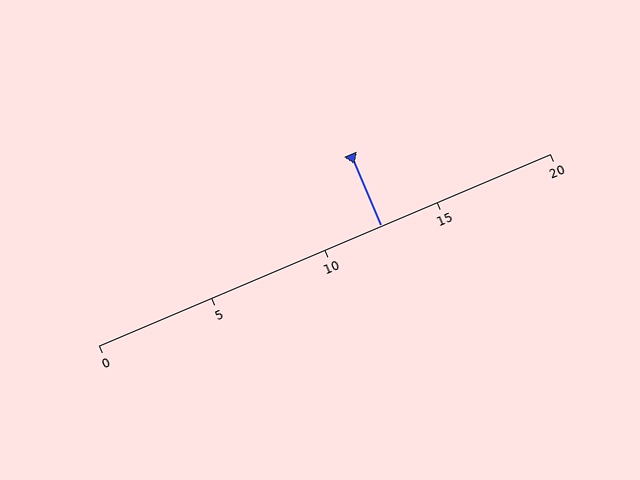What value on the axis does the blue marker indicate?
The marker indicates approximately 12.5.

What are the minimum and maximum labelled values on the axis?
The axis runs from 0 to 20.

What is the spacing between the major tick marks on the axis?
The major ticks are spaced 5 apart.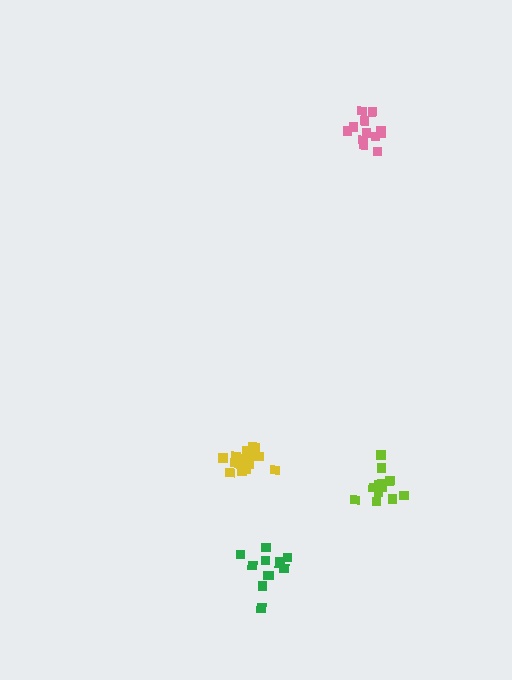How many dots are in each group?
Group 1: 15 dots, Group 2: 12 dots, Group 3: 12 dots, Group 4: 12 dots (51 total).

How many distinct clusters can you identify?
There are 4 distinct clusters.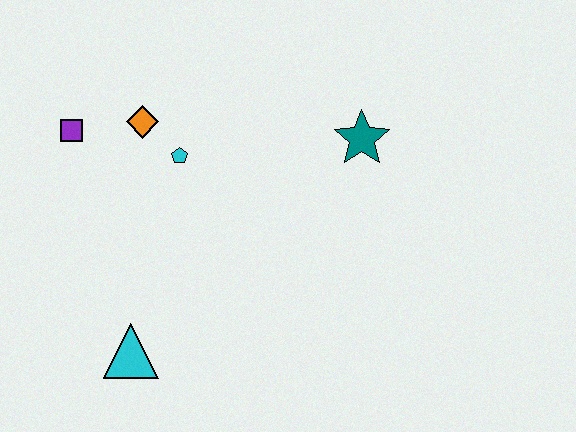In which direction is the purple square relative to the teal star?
The purple square is to the left of the teal star.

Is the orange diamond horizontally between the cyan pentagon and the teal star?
No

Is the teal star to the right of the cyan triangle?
Yes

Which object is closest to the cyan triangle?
The cyan pentagon is closest to the cyan triangle.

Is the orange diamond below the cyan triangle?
No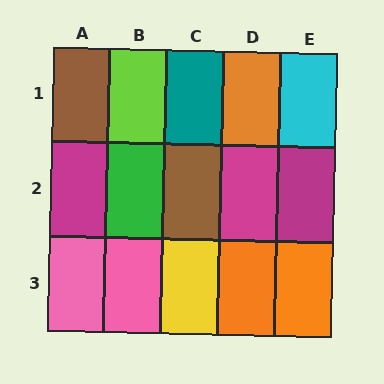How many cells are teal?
1 cell is teal.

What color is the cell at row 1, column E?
Cyan.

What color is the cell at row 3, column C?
Yellow.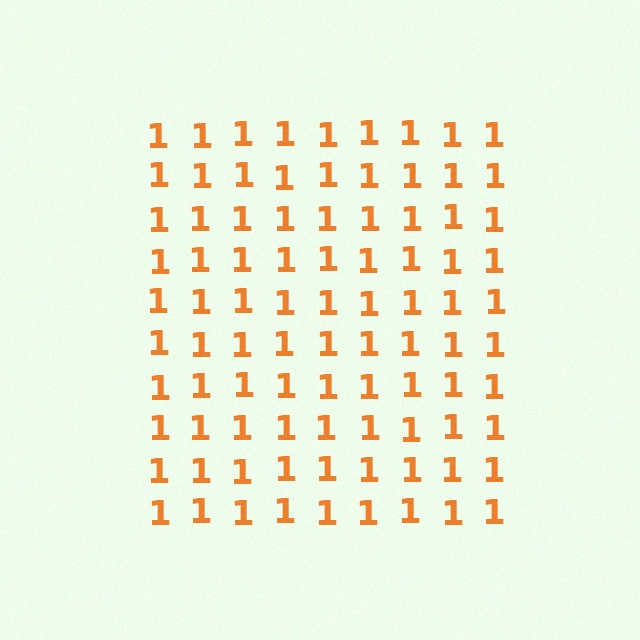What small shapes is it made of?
It is made of small digit 1's.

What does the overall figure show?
The overall figure shows a square.